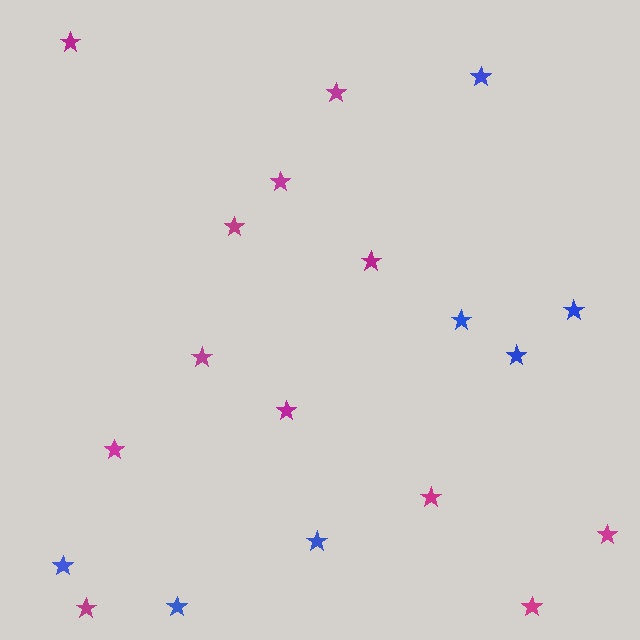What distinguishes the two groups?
There are 2 groups: one group of magenta stars (12) and one group of blue stars (7).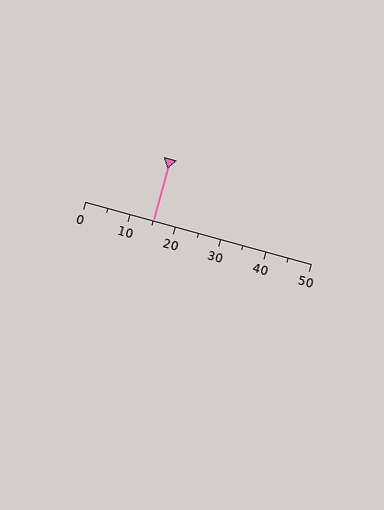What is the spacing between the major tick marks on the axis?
The major ticks are spaced 10 apart.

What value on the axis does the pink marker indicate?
The marker indicates approximately 15.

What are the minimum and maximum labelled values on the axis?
The axis runs from 0 to 50.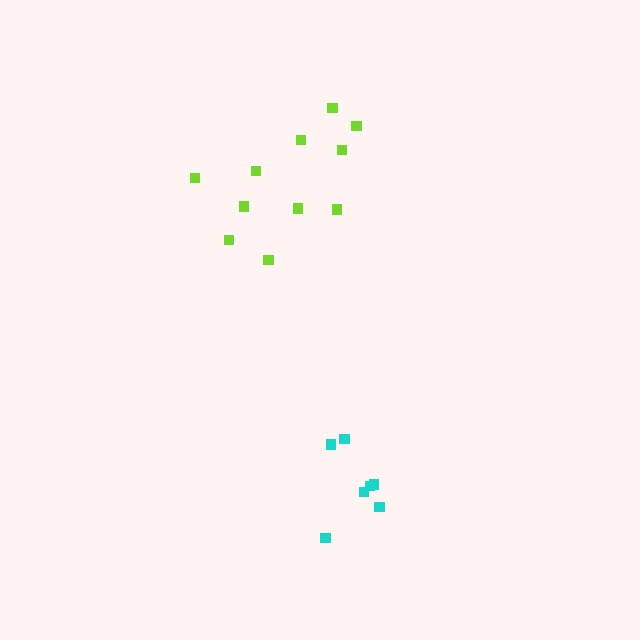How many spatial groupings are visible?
There are 2 spatial groupings.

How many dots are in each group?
Group 1: 7 dots, Group 2: 11 dots (18 total).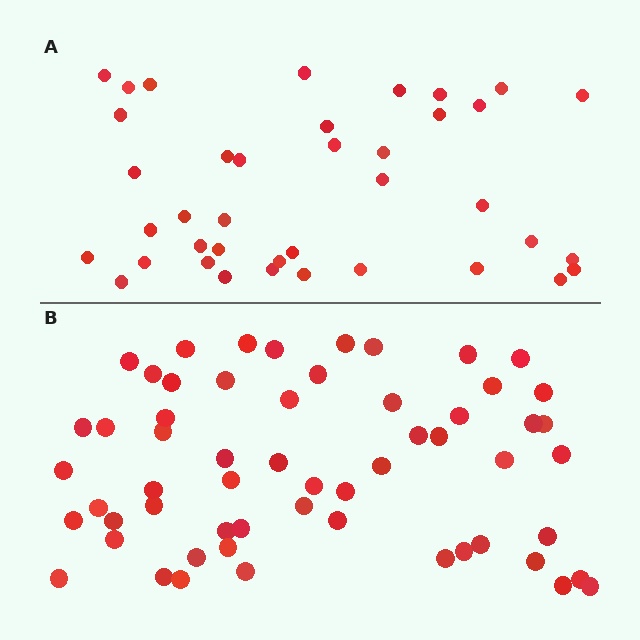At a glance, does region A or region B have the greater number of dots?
Region B (the bottom region) has more dots.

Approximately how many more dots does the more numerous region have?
Region B has approximately 20 more dots than region A.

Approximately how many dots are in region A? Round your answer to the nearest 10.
About 40 dots. (The exact count is 39, which rounds to 40.)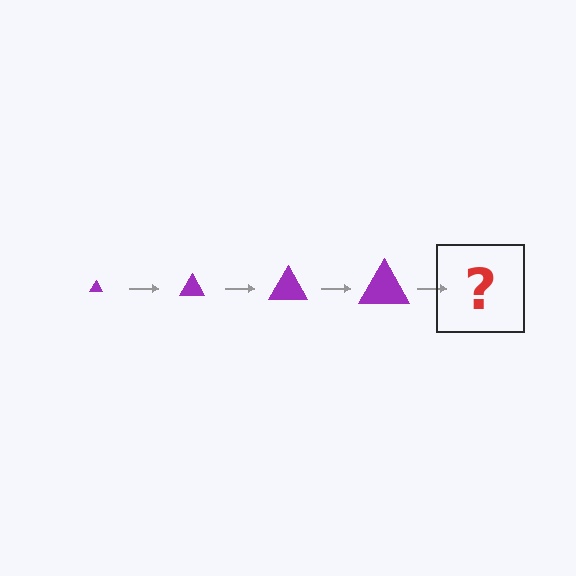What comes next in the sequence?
The next element should be a purple triangle, larger than the previous one.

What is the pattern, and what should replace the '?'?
The pattern is that the triangle gets progressively larger each step. The '?' should be a purple triangle, larger than the previous one.